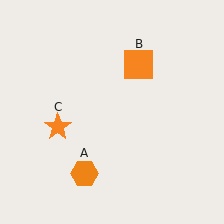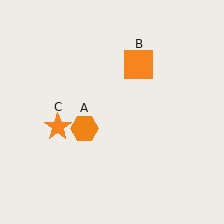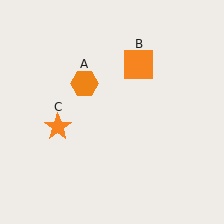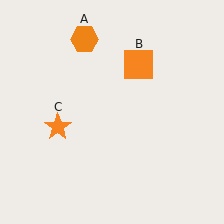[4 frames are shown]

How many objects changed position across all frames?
1 object changed position: orange hexagon (object A).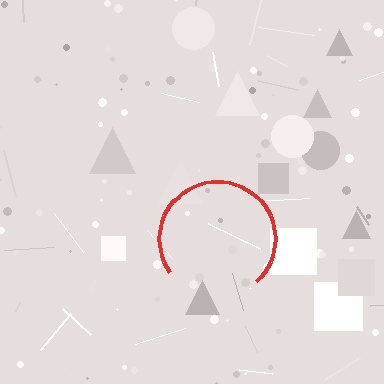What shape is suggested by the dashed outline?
The dashed outline suggests a circle.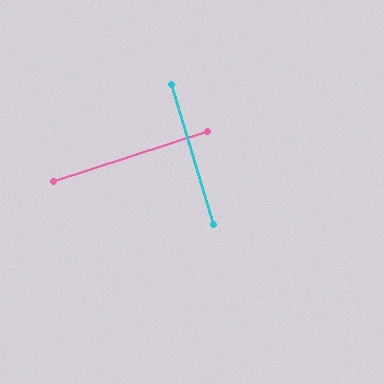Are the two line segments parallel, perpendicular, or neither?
Perpendicular — they meet at approximately 89°.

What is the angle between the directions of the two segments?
Approximately 89 degrees.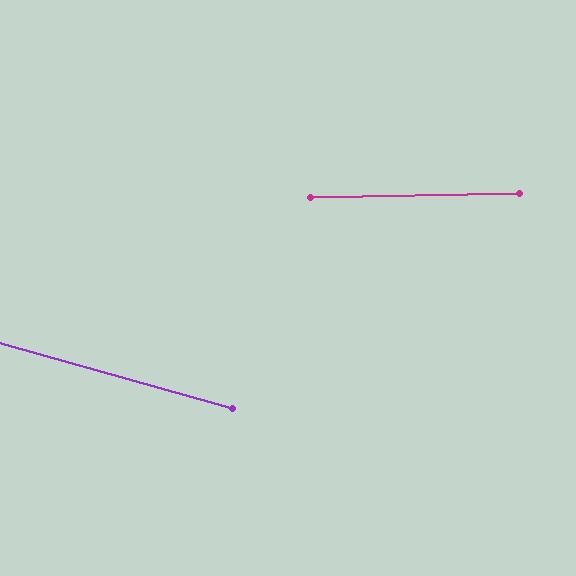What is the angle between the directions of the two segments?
Approximately 16 degrees.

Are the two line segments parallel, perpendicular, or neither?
Neither parallel nor perpendicular — they differ by about 16°.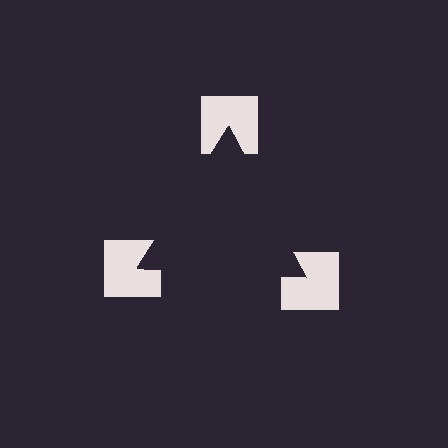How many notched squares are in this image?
There are 3 — one at each vertex of the illusory triangle.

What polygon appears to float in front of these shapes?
An illusory triangle — its edges are inferred from the aligned wedge cuts in the notched squares, not physically drawn.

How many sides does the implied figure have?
3 sides.